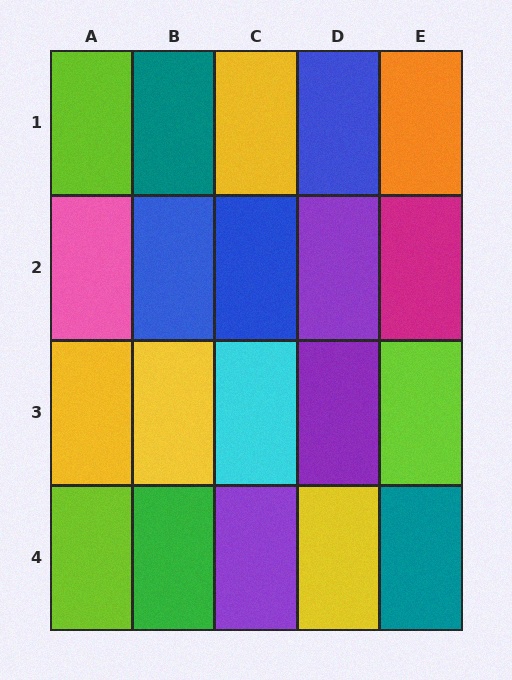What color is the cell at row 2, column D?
Purple.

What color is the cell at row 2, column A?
Pink.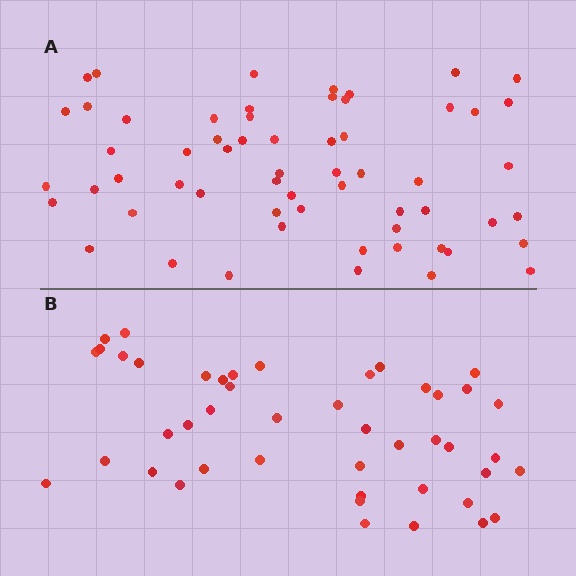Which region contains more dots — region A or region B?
Region A (the top region) has more dots.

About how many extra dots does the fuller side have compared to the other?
Region A has approximately 15 more dots than region B.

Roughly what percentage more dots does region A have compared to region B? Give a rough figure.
About 35% more.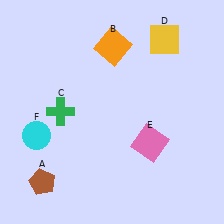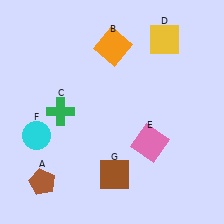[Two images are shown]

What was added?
A brown square (G) was added in Image 2.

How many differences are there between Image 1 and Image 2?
There is 1 difference between the two images.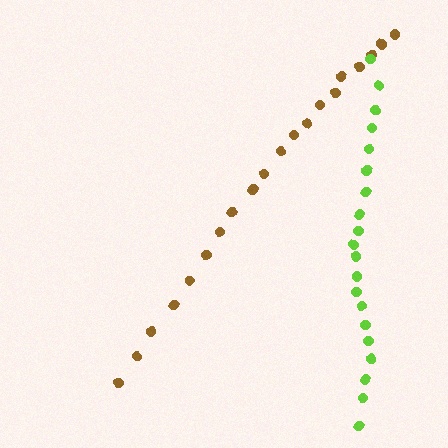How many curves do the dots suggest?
There are 2 distinct paths.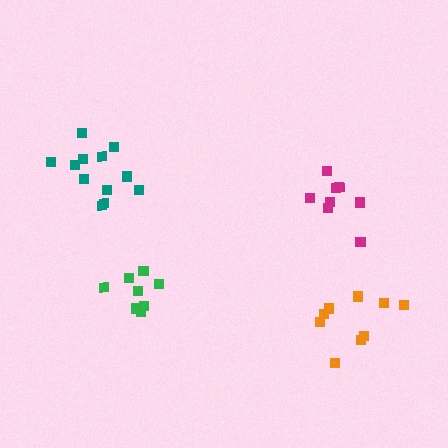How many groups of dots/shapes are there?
There are 4 groups.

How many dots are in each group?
Group 1: 9 dots, Group 2: 12 dots, Group 3: 8 dots, Group 4: 8 dots (37 total).